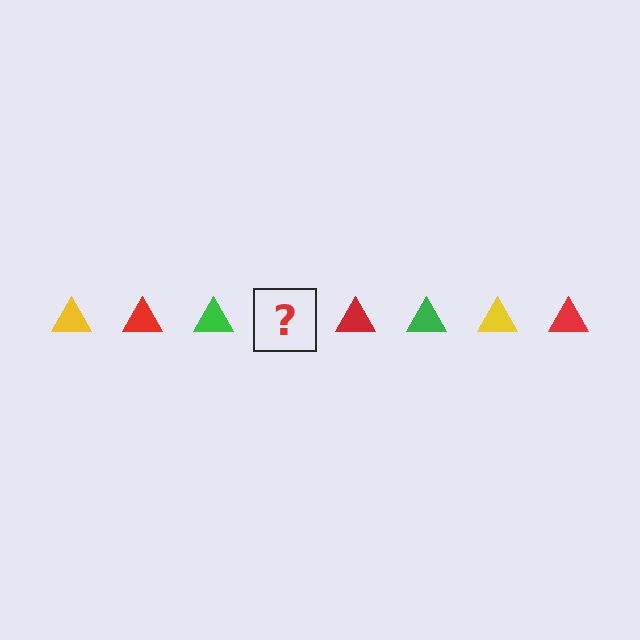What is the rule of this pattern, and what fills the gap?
The rule is that the pattern cycles through yellow, red, green triangles. The gap should be filled with a yellow triangle.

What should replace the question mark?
The question mark should be replaced with a yellow triangle.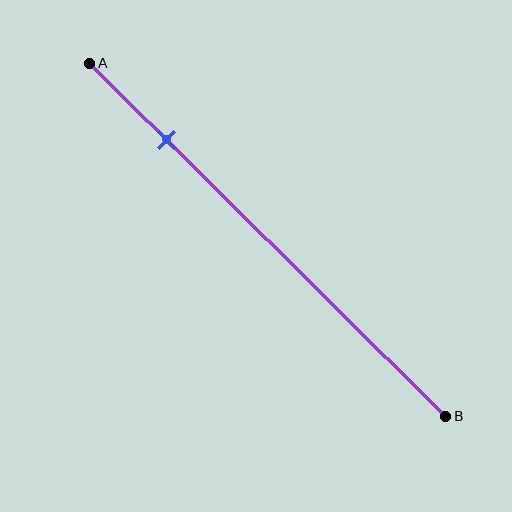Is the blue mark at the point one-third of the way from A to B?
No, the mark is at about 20% from A, not at the 33% one-third point.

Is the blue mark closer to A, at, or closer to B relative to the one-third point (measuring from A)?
The blue mark is closer to point A than the one-third point of segment AB.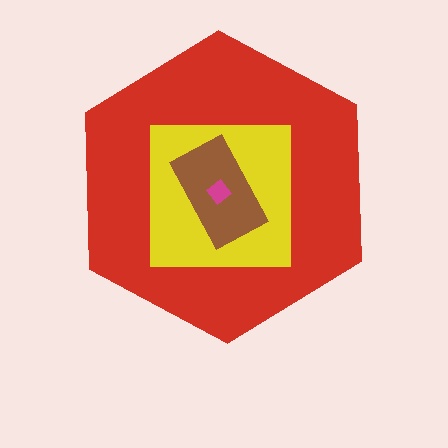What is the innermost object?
The magenta diamond.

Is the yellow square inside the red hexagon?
Yes.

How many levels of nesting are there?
4.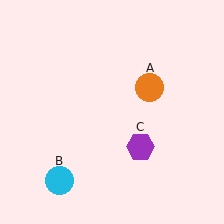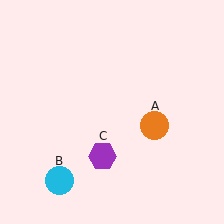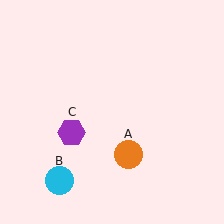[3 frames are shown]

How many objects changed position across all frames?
2 objects changed position: orange circle (object A), purple hexagon (object C).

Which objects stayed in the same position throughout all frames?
Cyan circle (object B) remained stationary.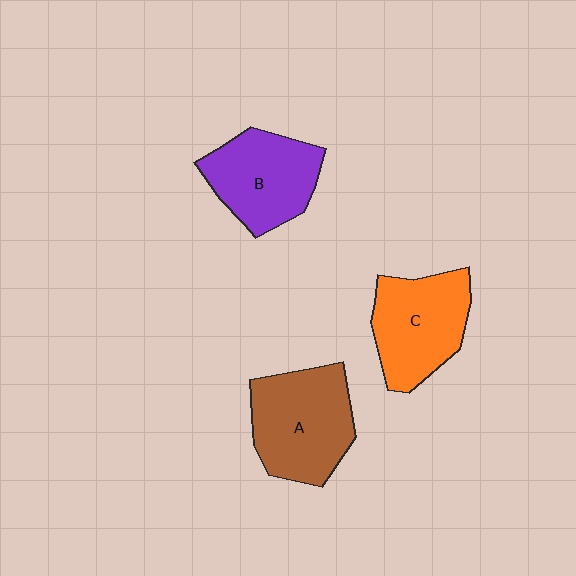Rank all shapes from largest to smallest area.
From largest to smallest: A (brown), C (orange), B (purple).